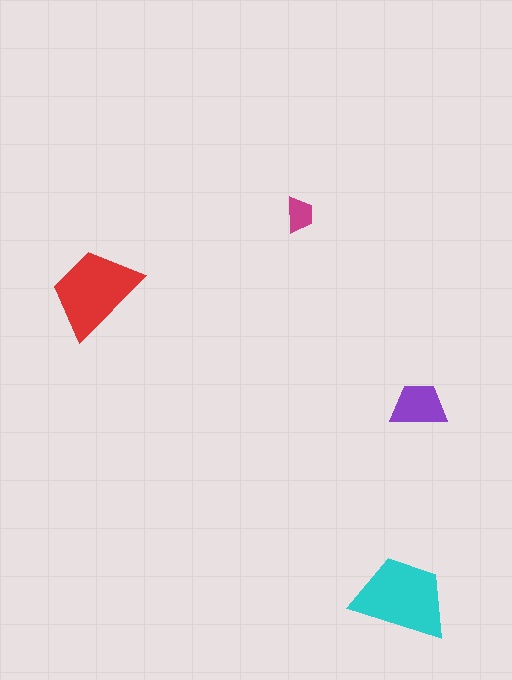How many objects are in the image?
There are 4 objects in the image.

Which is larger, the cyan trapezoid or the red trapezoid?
The cyan one.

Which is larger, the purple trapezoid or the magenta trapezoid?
The purple one.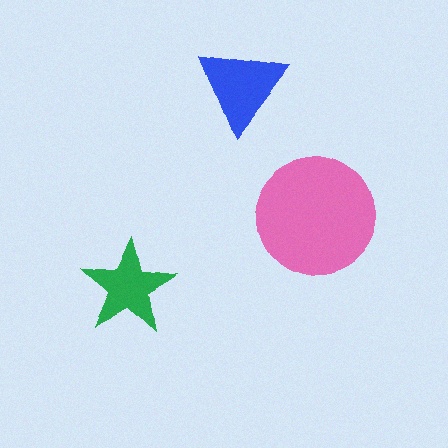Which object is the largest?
The pink circle.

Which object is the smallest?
The green star.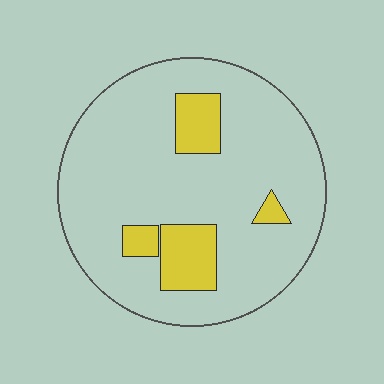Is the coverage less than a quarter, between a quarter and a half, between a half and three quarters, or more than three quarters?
Less than a quarter.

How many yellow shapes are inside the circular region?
4.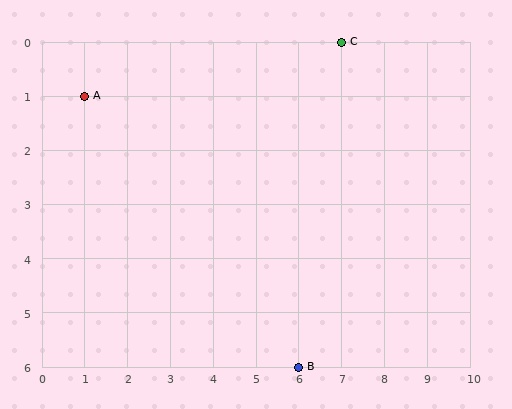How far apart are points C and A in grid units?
Points C and A are 6 columns and 1 row apart (about 6.1 grid units diagonally).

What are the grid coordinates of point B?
Point B is at grid coordinates (6, 6).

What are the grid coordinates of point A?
Point A is at grid coordinates (1, 1).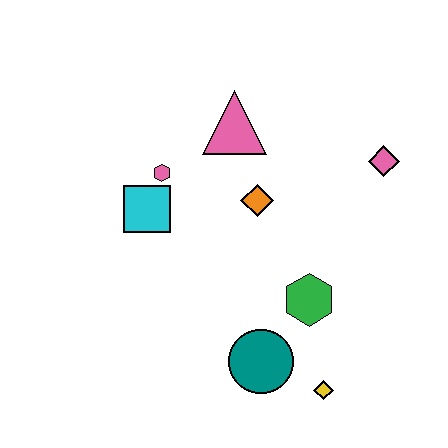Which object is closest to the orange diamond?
The pink triangle is closest to the orange diamond.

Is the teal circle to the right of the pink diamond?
No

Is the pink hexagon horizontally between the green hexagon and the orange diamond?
No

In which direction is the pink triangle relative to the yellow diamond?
The pink triangle is above the yellow diamond.